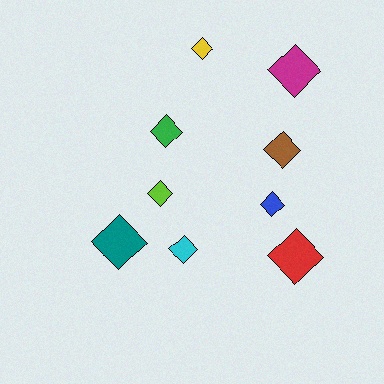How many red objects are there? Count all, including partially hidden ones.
There is 1 red object.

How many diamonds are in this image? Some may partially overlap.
There are 9 diamonds.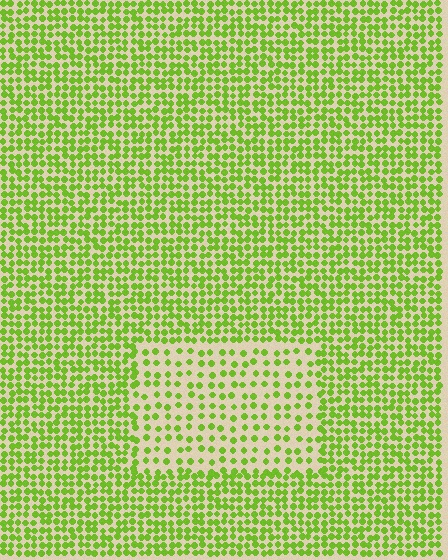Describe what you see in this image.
The image contains small lime elements arranged at two different densities. A rectangle-shaped region is visible where the elements are less densely packed than the surrounding area.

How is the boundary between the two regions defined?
The boundary is defined by a change in element density (approximately 2.0x ratio). All elements are the same color, size, and shape.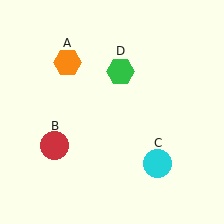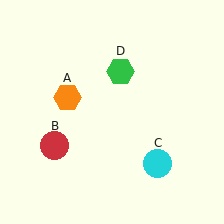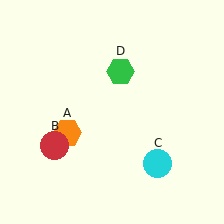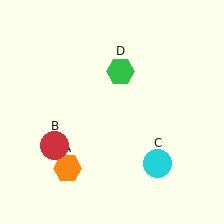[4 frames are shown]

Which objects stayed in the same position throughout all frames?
Red circle (object B) and cyan circle (object C) and green hexagon (object D) remained stationary.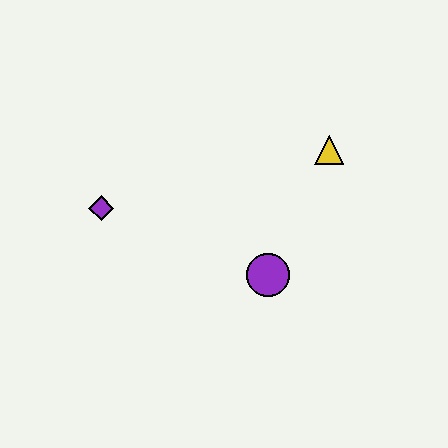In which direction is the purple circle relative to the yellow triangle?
The purple circle is below the yellow triangle.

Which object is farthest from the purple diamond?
The yellow triangle is farthest from the purple diamond.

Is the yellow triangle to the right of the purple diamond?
Yes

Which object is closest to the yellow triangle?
The purple circle is closest to the yellow triangle.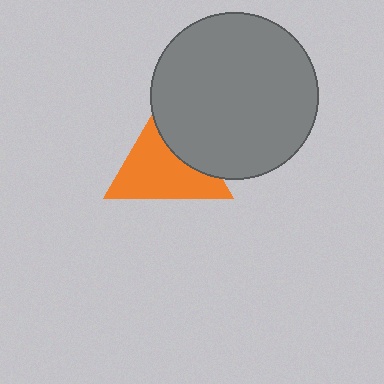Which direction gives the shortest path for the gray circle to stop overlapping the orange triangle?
Moving toward the upper-right gives the shortest separation.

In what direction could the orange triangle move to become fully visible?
The orange triangle could move toward the lower-left. That would shift it out from behind the gray circle entirely.